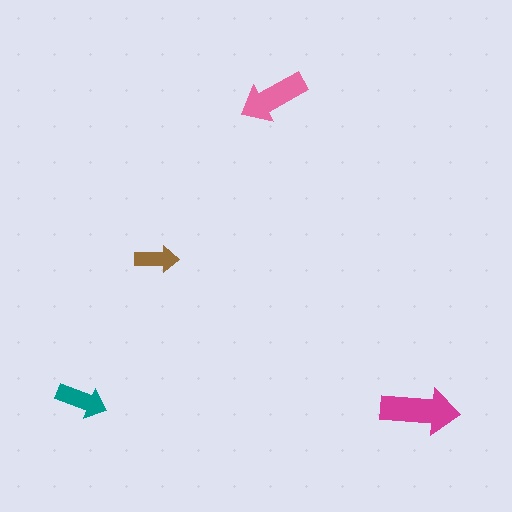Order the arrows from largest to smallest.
the magenta one, the pink one, the teal one, the brown one.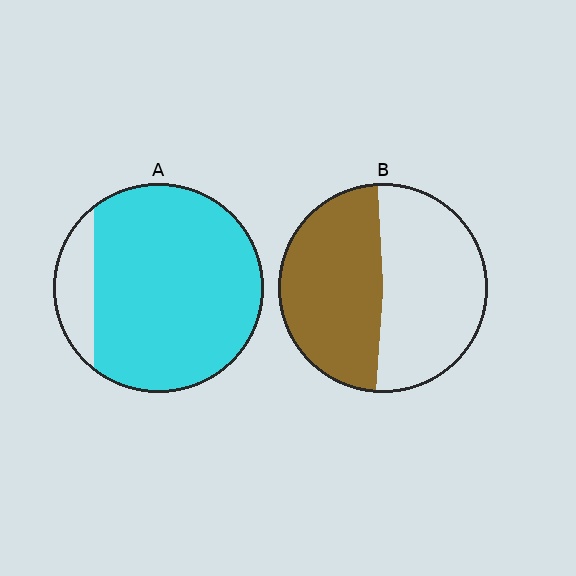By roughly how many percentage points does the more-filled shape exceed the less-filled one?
By roughly 40 percentage points (A over B).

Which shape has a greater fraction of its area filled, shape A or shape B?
Shape A.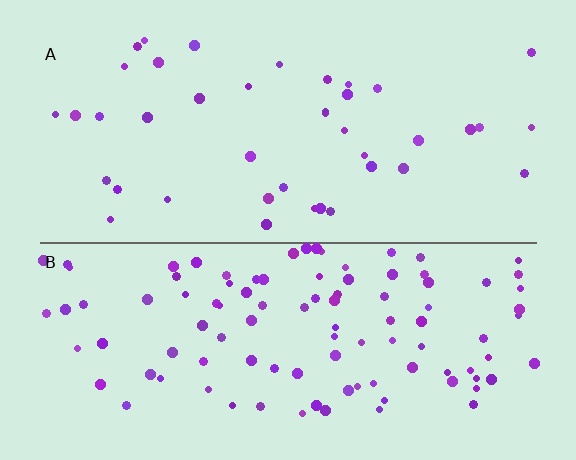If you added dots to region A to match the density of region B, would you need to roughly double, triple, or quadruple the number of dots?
Approximately triple.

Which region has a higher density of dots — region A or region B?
B (the bottom).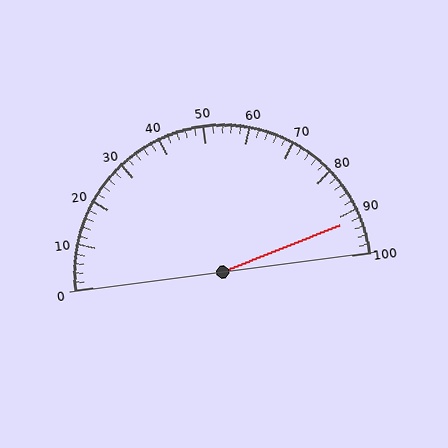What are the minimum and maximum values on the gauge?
The gauge ranges from 0 to 100.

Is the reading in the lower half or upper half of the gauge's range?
The reading is in the upper half of the range (0 to 100).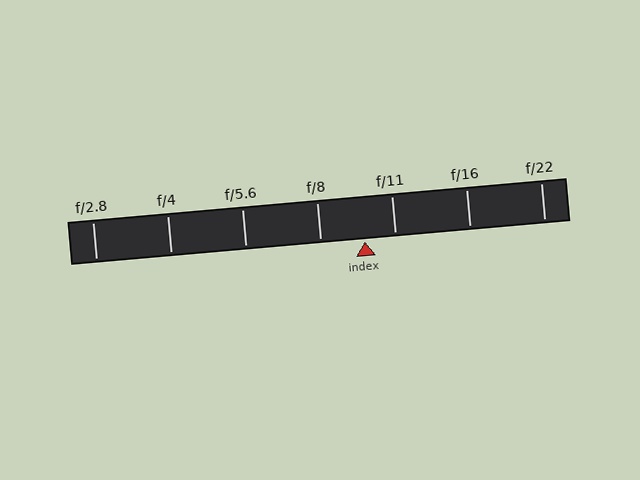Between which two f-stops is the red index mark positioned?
The index mark is between f/8 and f/11.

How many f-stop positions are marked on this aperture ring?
There are 7 f-stop positions marked.